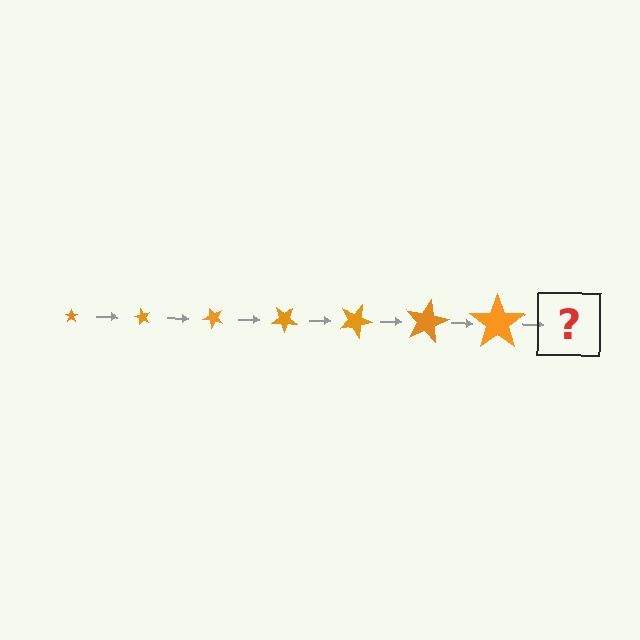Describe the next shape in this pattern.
It should be a star, larger than the previous one and rotated 420 degrees from the start.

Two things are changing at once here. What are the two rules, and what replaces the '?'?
The two rules are that the star grows larger each step and it rotates 60 degrees each step. The '?' should be a star, larger than the previous one and rotated 420 degrees from the start.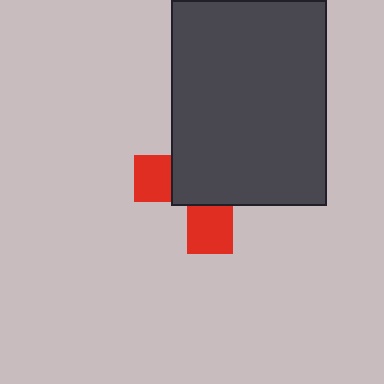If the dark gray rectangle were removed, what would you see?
You would see the complete red cross.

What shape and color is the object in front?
The object in front is a dark gray rectangle.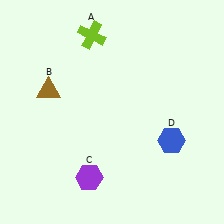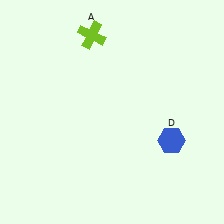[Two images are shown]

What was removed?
The brown triangle (B), the purple hexagon (C) were removed in Image 2.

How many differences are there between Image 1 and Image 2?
There are 2 differences between the two images.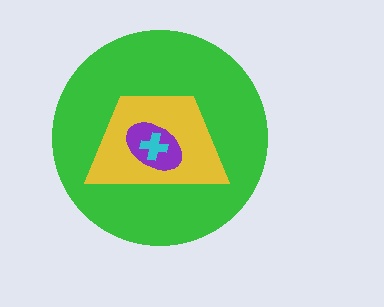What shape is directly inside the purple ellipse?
The cyan cross.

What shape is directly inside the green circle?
The yellow trapezoid.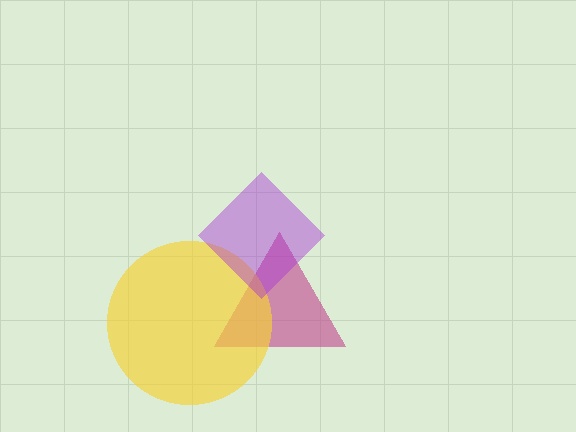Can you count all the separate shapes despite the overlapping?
Yes, there are 3 separate shapes.